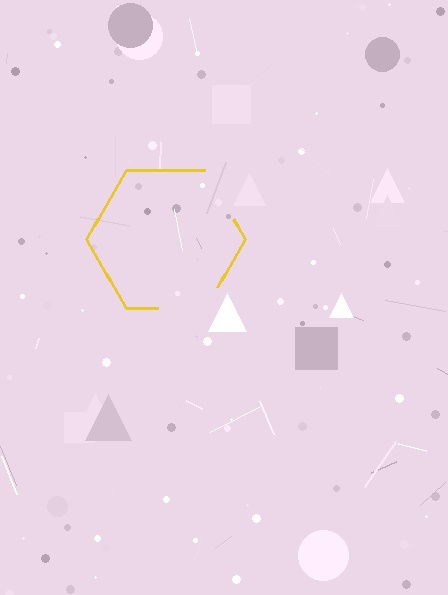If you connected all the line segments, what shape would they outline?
They would outline a hexagon.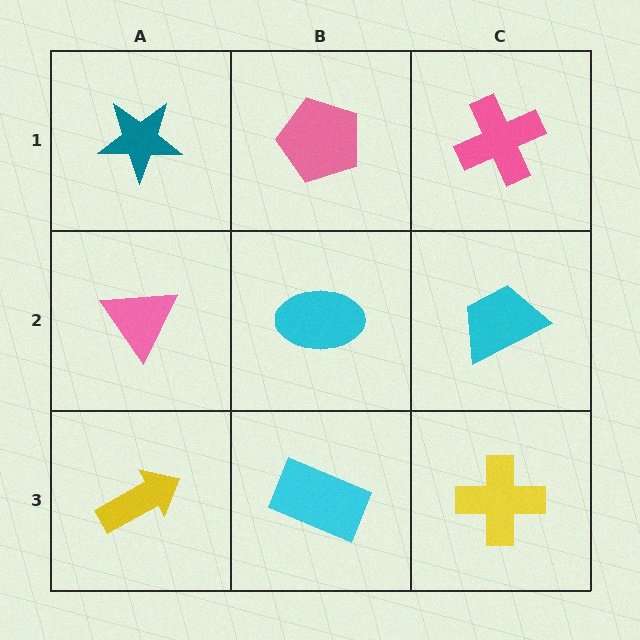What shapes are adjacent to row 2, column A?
A teal star (row 1, column A), a yellow arrow (row 3, column A), a cyan ellipse (row 2, column B).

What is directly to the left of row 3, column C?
A cyan rectangle.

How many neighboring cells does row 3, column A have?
2.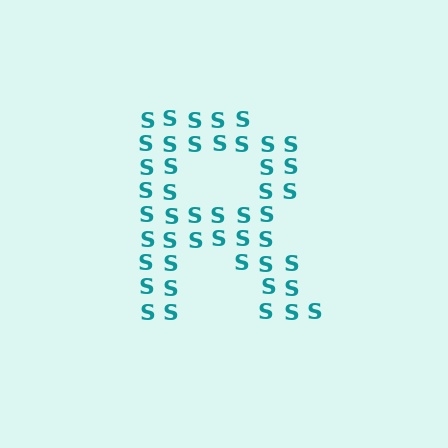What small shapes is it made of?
It is made of small letter S's.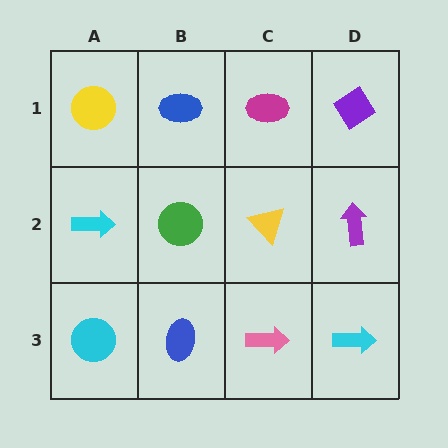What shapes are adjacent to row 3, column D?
A purple arrow (row 2, column D), a pink arrow (row 3, column C).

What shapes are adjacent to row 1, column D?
A purple arrow (row 2, column D), a magenta ellipse (row 1, column C).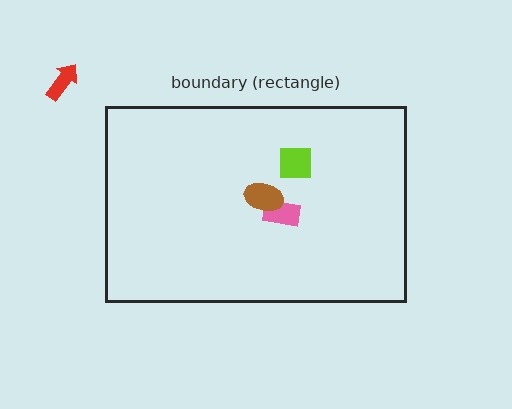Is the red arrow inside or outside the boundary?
Outside.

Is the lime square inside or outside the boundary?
Inside.